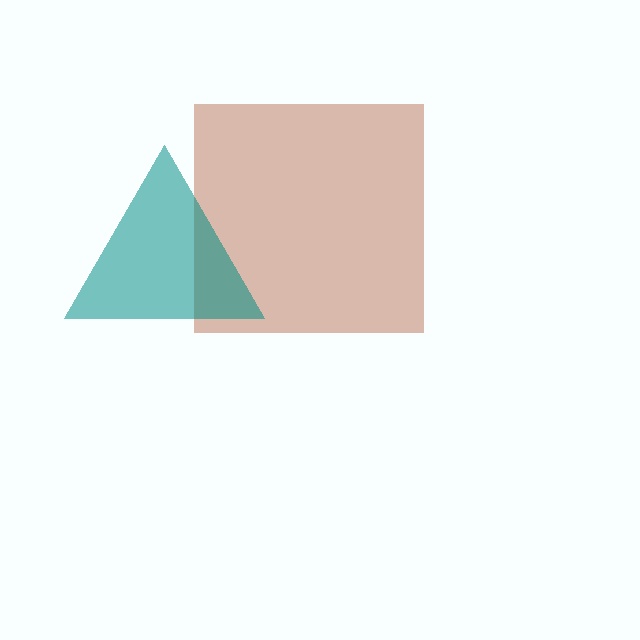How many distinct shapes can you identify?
There are 2 distinct shapes: a brown square, a teal triangle.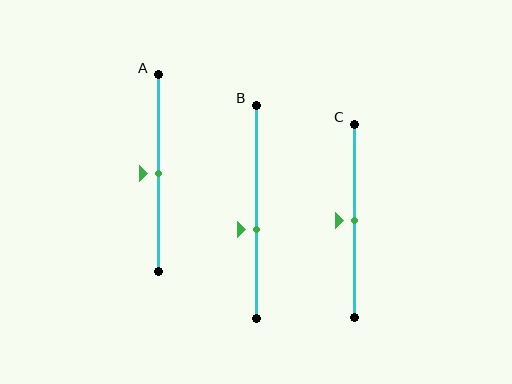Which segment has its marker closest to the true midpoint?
Segment A has its marker closest to the true midpoint.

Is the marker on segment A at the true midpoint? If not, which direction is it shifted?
Yes, the marker on segment A is at the true midpoint.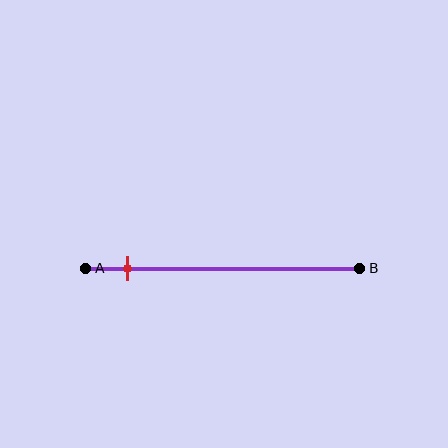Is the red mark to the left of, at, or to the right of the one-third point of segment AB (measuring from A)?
The red mark is to the left of the one-third point of segment AB.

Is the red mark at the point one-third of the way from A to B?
No, the mark is at about 15% from A, not at the 33% one-third point.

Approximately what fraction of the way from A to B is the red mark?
The red mark is approximately 15% of the way from A to B.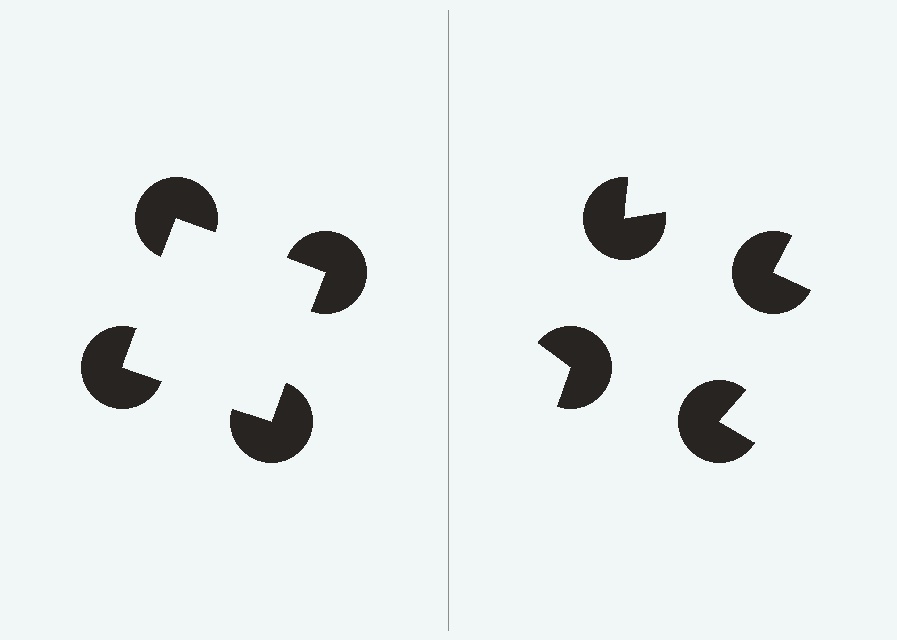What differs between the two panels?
The pac-man discs are positioned identically on both sides; only the wedge orientations differ. On the left they align to a square; on the right they are misaligned.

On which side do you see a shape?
An illusory square appears on the left side. On the right side the wedge cuts are rotated, so no coherent shape forms.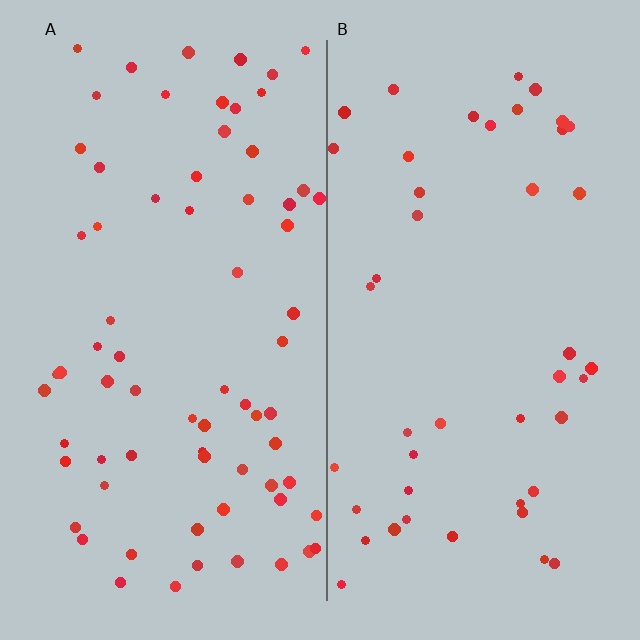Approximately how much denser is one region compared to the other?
Approximately 1.6× — region A over region B.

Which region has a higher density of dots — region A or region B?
A (the left).